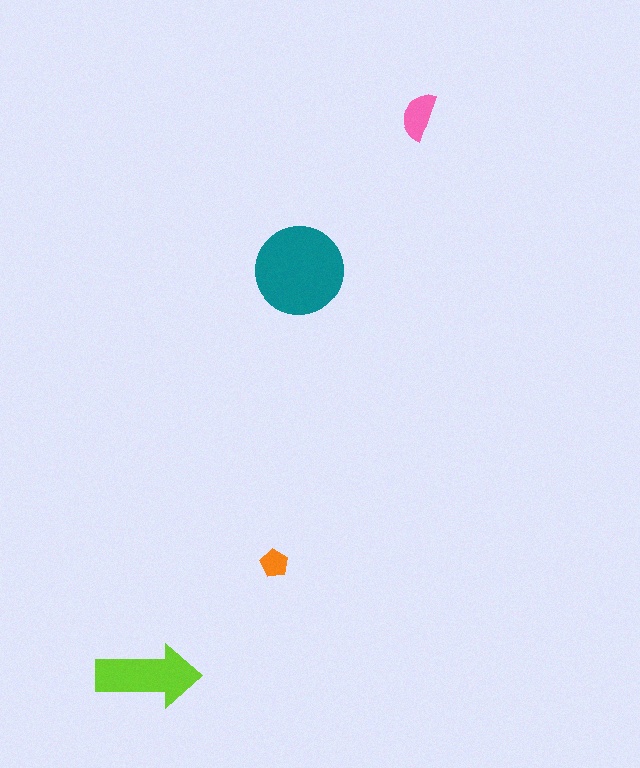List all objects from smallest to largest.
The orange pentagon, the pink semicircle, the lime arrow, the teal circle.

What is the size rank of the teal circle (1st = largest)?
1st.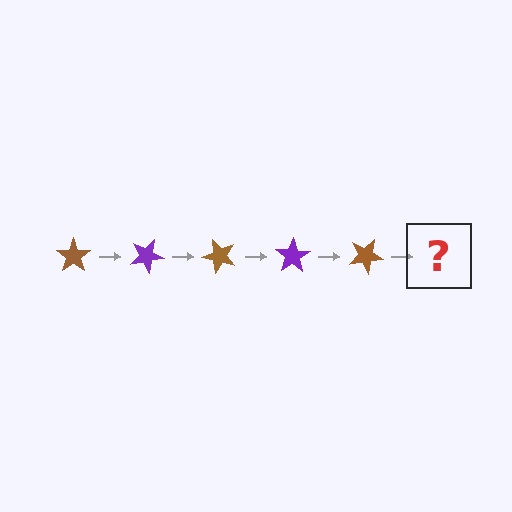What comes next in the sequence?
The next element should be a purple star, rotated 125 degrees from the start.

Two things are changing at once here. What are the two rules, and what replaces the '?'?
The two rules are that it rotates 25 degrees each step and the color cycles through brown and purple. The '?' should be a purple star, rotated 125 degrees from the start.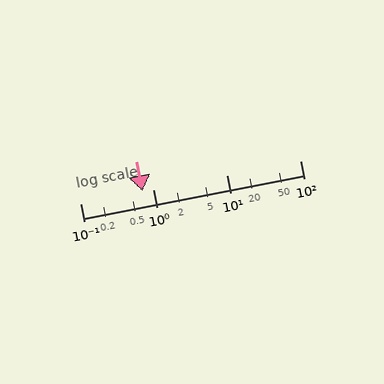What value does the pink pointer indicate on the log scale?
The pointer indicates approximately 0.71.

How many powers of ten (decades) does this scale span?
The scale spans 3 decades, from 0.1 to 100.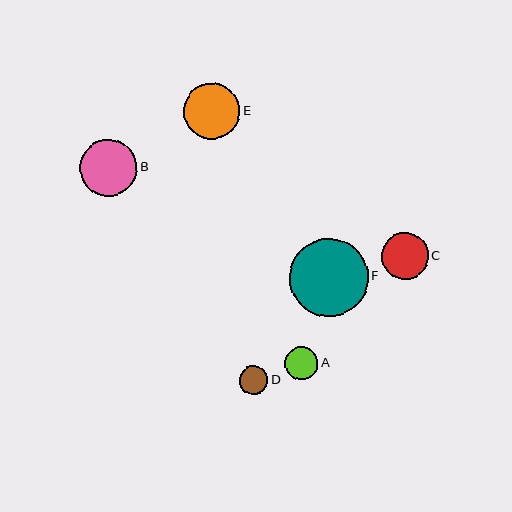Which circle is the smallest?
Circle D is the smallest with a size of approximately 29 pixels.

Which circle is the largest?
Circle F is the largest with a size of approximately 78 pixels.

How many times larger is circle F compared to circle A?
Circle F is approximately 2.4 times the size of circle A.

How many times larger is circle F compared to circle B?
Circle F is approximately 1.4 times the size of circle B.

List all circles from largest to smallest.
From largest to smallest: F, B, E, C, A, D.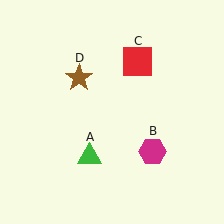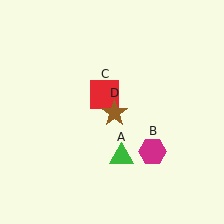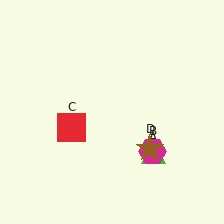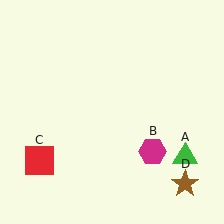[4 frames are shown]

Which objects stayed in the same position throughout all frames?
Magenta hexagon (object B) remained stationary.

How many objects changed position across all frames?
3 objects changed position: green triangle (object A), red square (object C), brown star (object D).